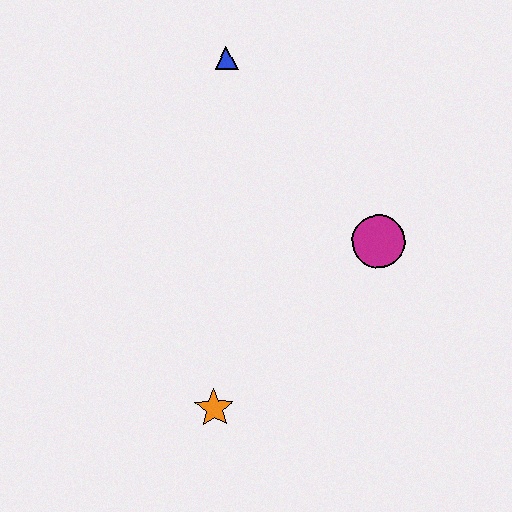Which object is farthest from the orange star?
The blue triangle is farthest from the orange star.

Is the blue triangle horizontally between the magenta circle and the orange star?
Yes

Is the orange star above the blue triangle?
No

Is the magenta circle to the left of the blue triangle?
No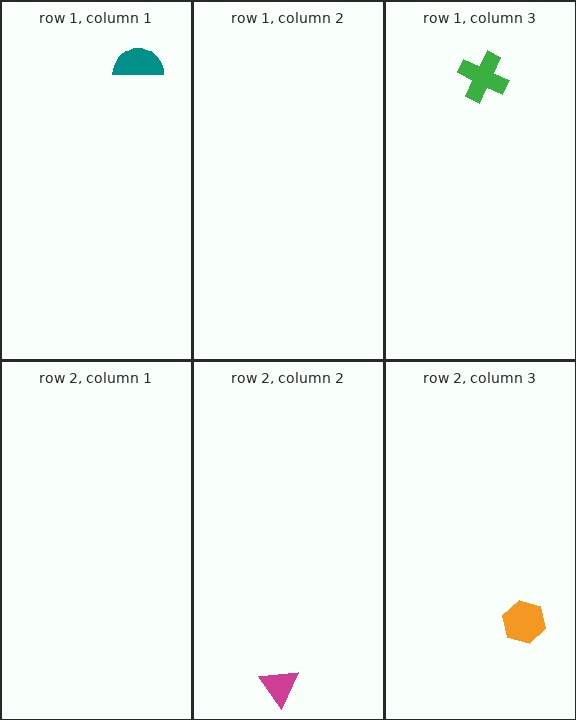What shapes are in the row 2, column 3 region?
The orange hexagon.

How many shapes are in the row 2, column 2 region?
1.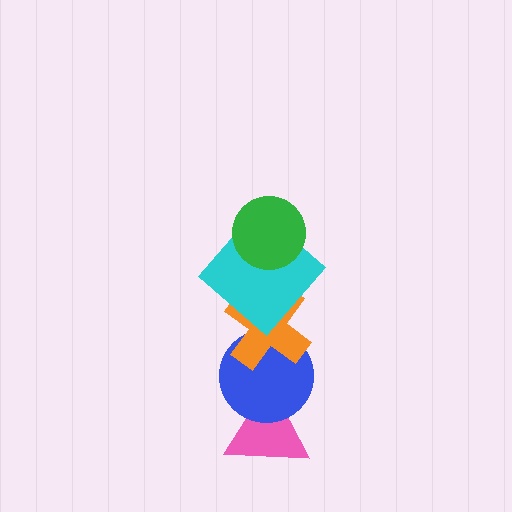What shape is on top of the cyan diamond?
The green circle is on top of the cyan diamond.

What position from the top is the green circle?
The green circle is 1st from the top.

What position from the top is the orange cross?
The orange cross is 3rd from the top.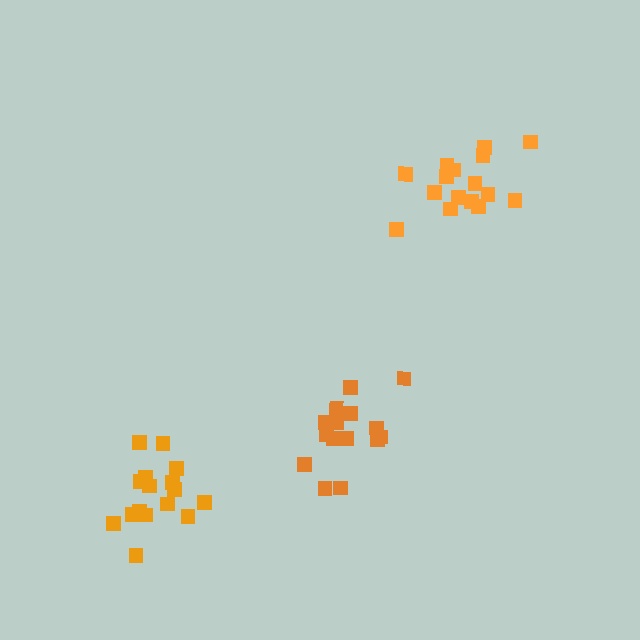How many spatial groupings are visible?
There are 3 spatial groupings.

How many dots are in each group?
Group 1: 16 dots, Group 2: 16 dots, Group 3: 16 dots (48 total).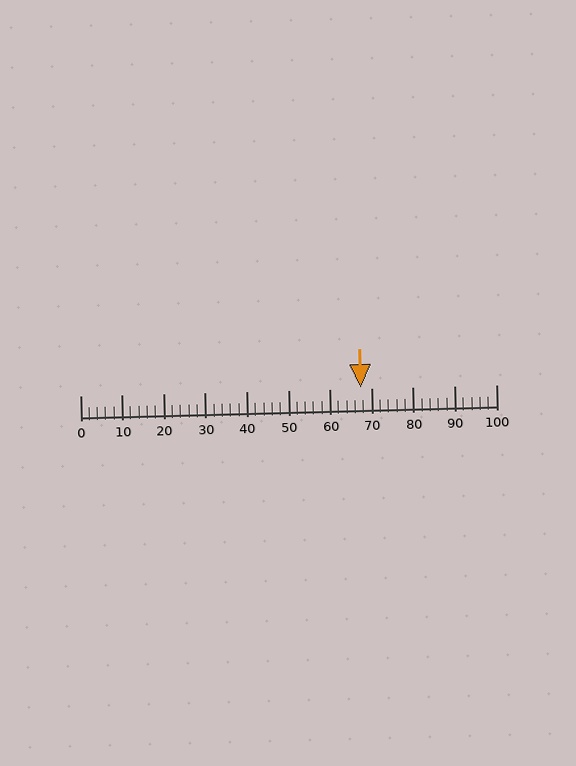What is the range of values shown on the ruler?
The ruler shows values from 0 to 100.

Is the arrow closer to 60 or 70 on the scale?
The arrow is closer to 70.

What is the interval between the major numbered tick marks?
The major tick marks are spaced 10 units apart.